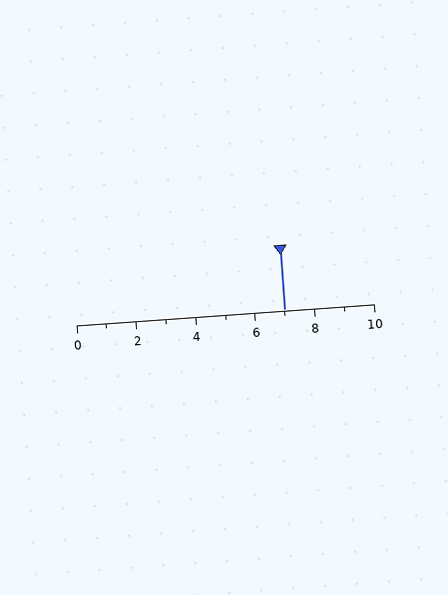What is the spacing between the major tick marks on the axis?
The major ticks are spaced 2 apart.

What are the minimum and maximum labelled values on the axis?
The axis runs from 0 to 10.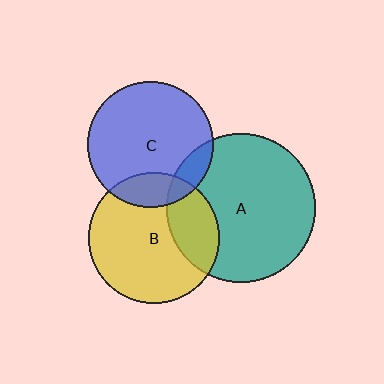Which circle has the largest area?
Circle A (teal).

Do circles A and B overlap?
Yes.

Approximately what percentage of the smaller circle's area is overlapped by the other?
Approximately 25%.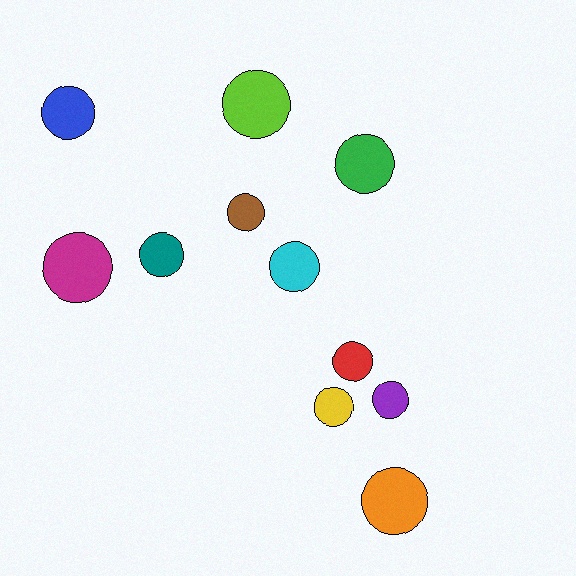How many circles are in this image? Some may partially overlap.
There are 11 circles.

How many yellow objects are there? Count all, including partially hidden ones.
There is 1 yellow object.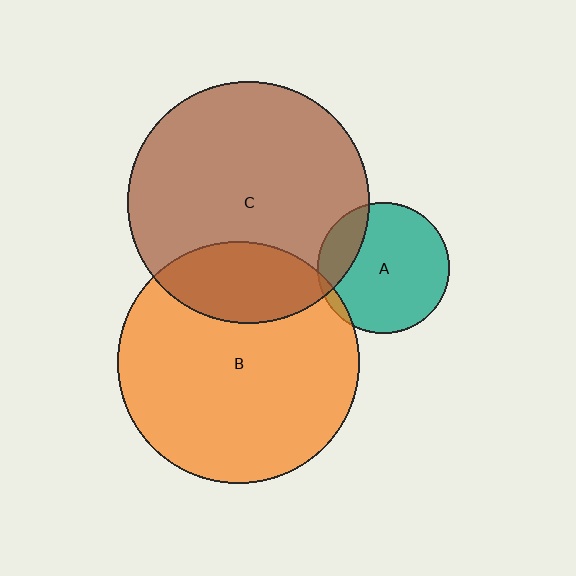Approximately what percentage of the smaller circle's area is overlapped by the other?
Approximately 20%.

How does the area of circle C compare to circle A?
Approximately 3.4 times.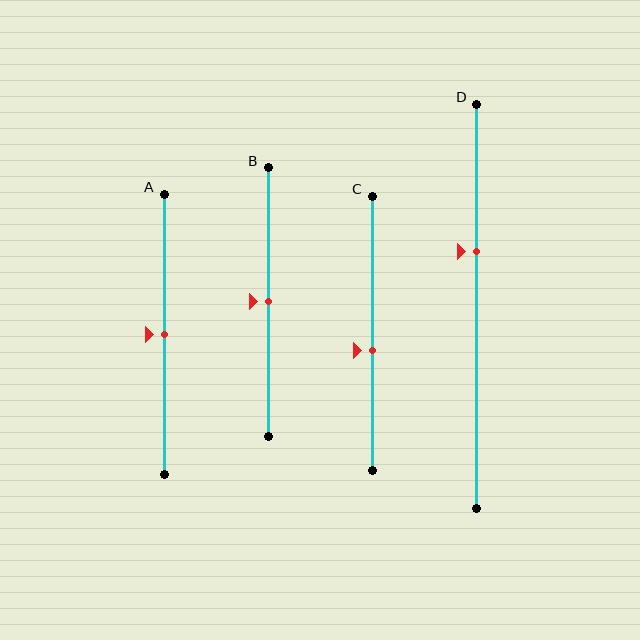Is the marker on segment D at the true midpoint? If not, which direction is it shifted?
No, the marker on segment D is shifted upward by about 13% of the segment length.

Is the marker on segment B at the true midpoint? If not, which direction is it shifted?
Yes, the marker on segment B is at the true midpoint.